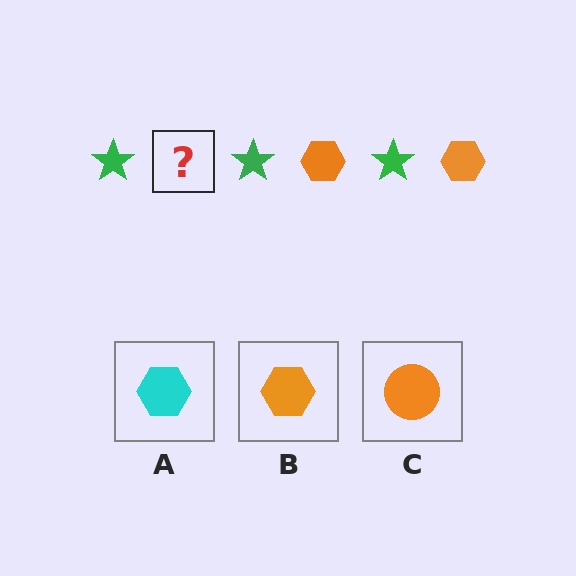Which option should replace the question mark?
Option B.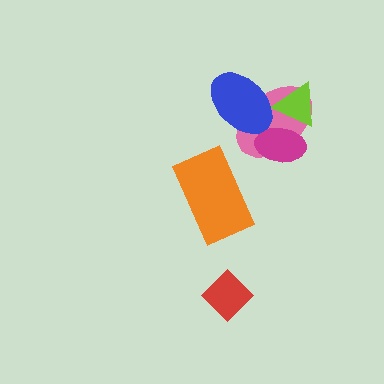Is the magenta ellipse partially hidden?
No, no other shape covers it.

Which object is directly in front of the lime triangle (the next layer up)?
The magenta ellipse is directly in front of the lime triangle.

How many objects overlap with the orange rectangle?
0 objects overlap with the orange rectangle.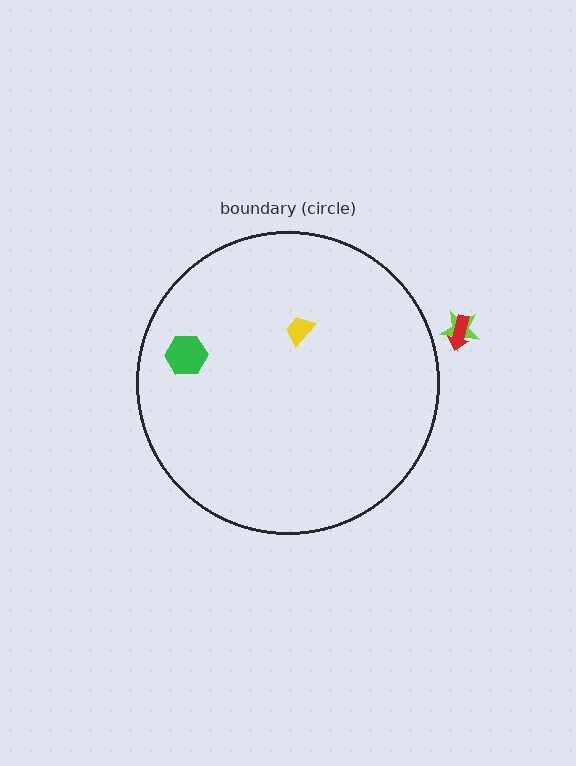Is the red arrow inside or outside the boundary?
Outside.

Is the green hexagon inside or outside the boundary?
Inside.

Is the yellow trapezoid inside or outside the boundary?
Inside.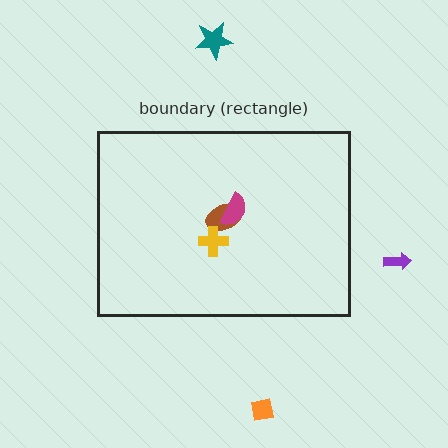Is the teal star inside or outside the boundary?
Outside.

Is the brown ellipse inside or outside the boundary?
Inside.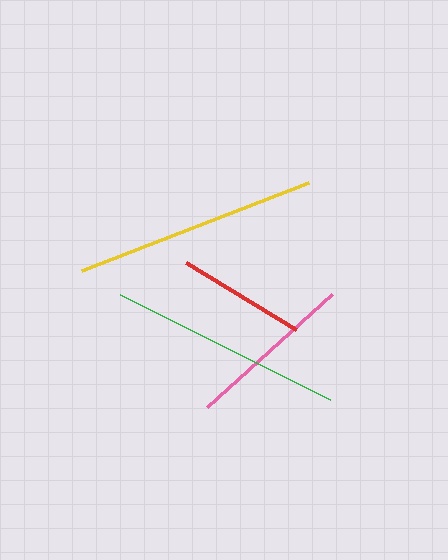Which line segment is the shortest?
The red line is the shortest at approximately 128 pixels.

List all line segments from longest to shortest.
From longest to shortest: yellow, green, pink, red.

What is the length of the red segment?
The red segment is approximately 128 pixels long.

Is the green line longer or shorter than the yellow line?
The yellow line is longer than the green line.